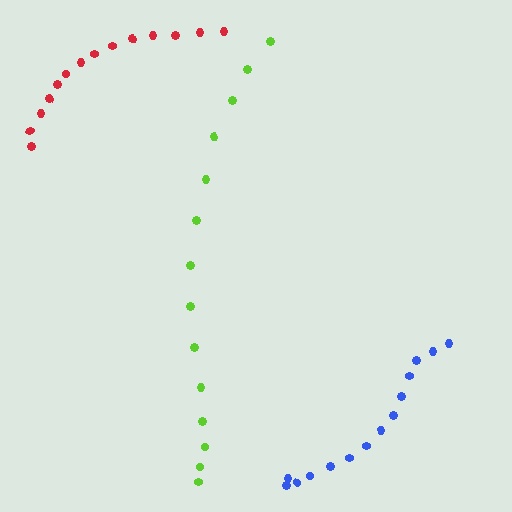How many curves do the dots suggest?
There are 3 distinct paths.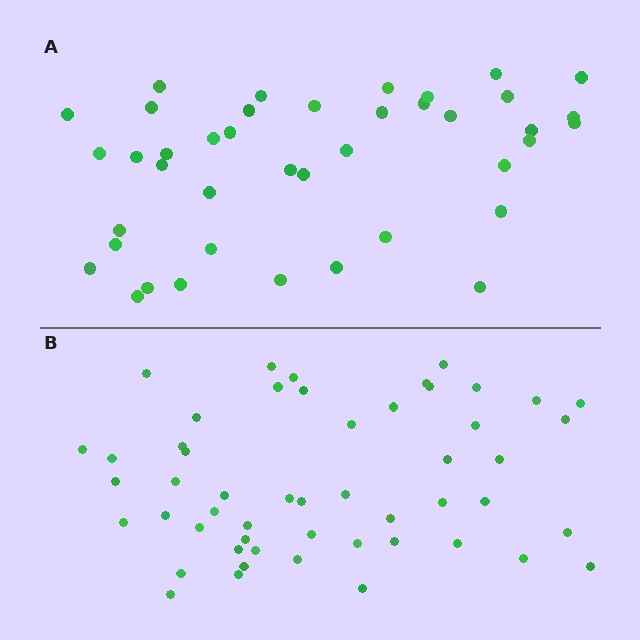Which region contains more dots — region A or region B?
Region B (the bottom region) has more dots.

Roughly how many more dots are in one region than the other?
Region B has roughly 12 or so more dots than region A.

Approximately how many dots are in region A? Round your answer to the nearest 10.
About 40 dots. (The exact count is 41, which rounds to 40.)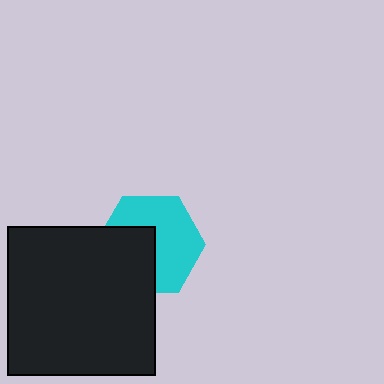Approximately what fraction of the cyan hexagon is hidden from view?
Roughly 41% of the cyan hexagon is hidden behind the black square.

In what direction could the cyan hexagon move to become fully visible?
The cyan hexagon could move toward the upper-right. That would shift it out from behind the black square entirely.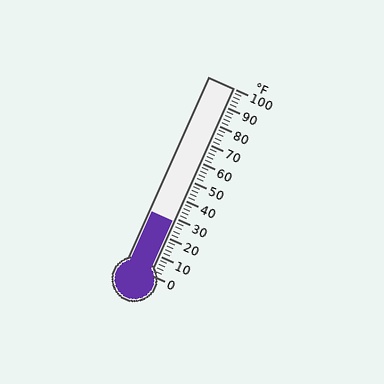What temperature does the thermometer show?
The thermometer shows approximately 28°F.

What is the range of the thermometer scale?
The thermometer scale ranges from 0°F to 100°F.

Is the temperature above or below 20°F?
The temperature is above 20°F.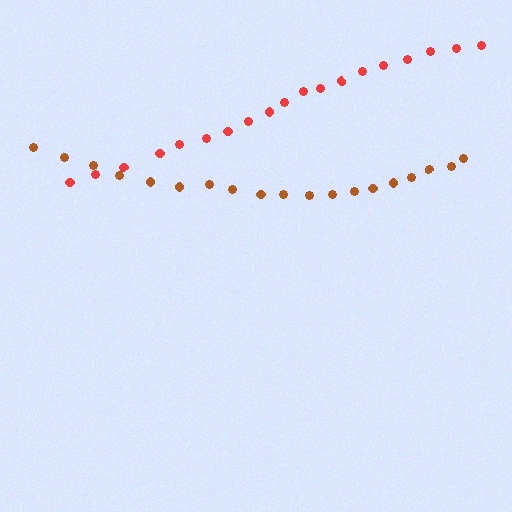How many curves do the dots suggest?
There are 2 distinct paths.